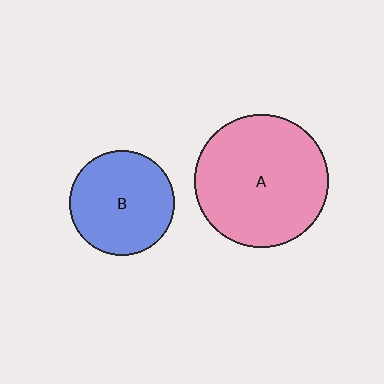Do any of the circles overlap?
No, none of the circles overlap.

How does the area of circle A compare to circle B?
Approximately 1.6 times.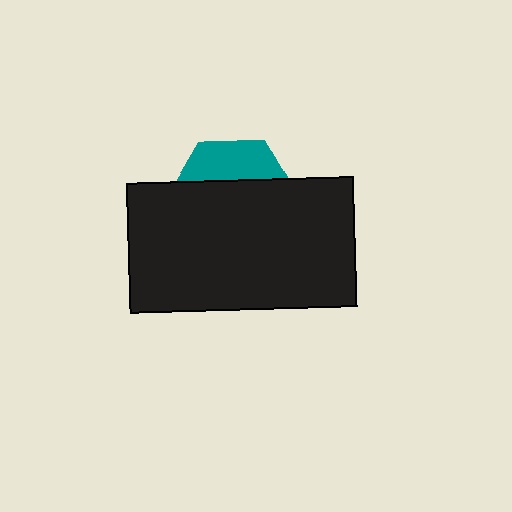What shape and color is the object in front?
The object in front is a black rectangle.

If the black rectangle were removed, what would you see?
You would see the complete teal hexagon.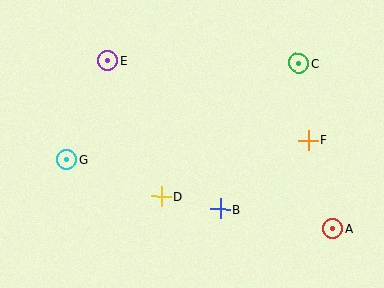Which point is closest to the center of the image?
Point D at (162, 196) is closest to the center.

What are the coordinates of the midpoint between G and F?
The midpoint between G and F is at (187, 150).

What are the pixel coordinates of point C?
Point C is at (299, 63).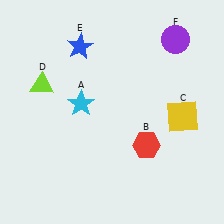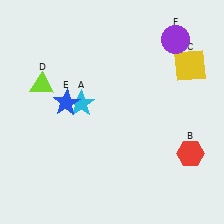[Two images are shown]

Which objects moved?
The objects that moved are: the red hexagon (B), the yellow square (C), the blue star (E).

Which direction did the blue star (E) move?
The blue star (E) moved down.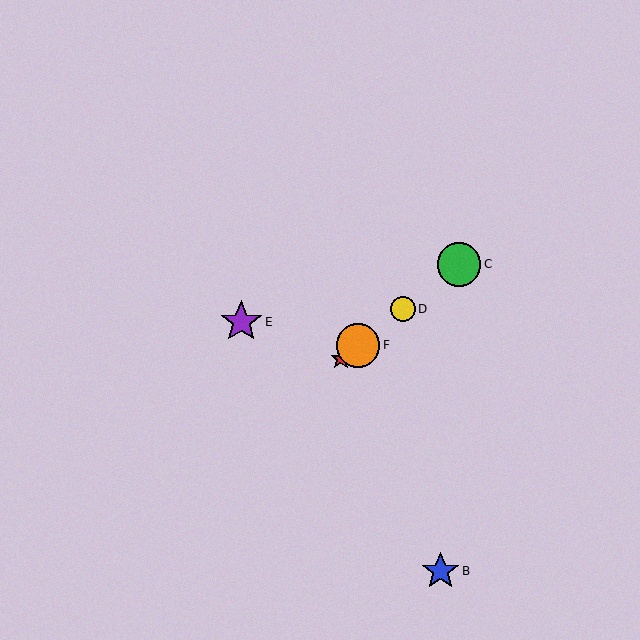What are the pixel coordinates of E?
Object E is at (241, 322).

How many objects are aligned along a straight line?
4 objects (A, C, D, F) are aligned along a straight line.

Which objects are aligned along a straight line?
Objects A, C, D, F are aligned along a straight line.